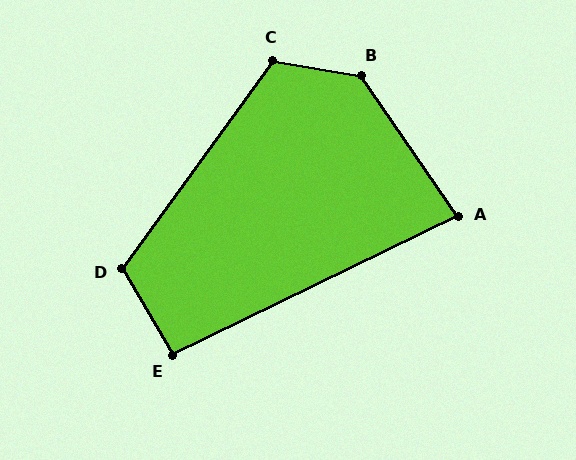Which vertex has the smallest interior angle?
A, at approximately 81 degrees.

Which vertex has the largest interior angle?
B, at approximately 135 degrees.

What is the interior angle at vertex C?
Approximately 116 degrees (obtuse).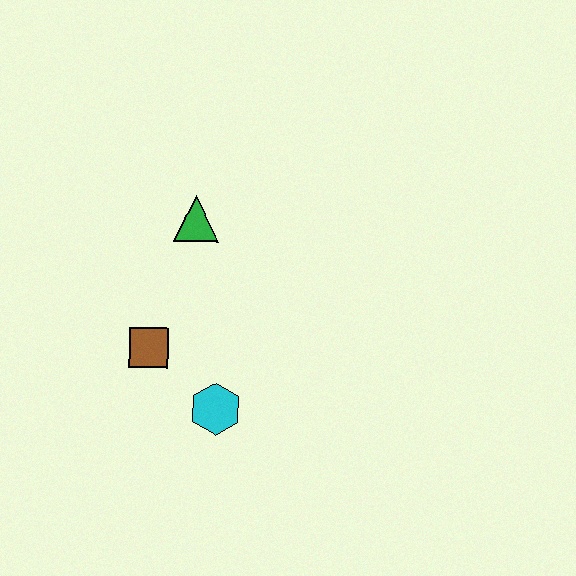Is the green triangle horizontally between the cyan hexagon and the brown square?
Yes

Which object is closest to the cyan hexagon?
The brown square is closest to the cyan hexagon.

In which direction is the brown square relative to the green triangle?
The brown square is below the green triangle.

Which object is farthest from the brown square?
The green triangle is farthest from the brown square.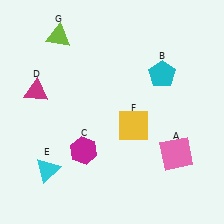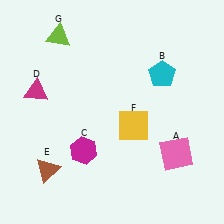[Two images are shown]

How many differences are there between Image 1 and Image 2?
There is 1 difference between the two images.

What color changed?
The triangle (E) changed from cyan in Image 1 to brown in Image 2.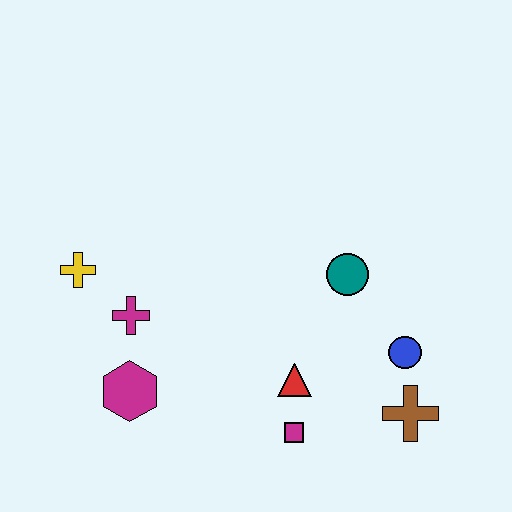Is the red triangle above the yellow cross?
No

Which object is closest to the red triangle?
The magenta square is closest to the red triangle.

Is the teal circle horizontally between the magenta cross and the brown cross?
Yes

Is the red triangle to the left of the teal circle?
Yes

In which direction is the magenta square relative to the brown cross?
The magenta square is to the left of the brown cross.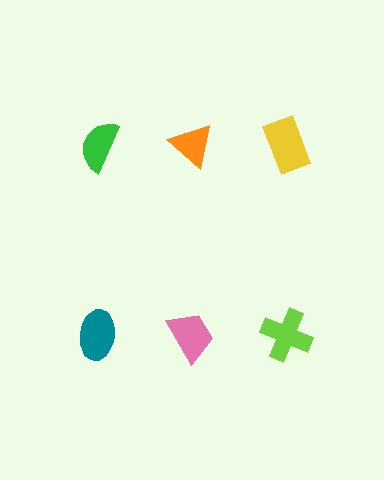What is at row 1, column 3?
A yellow rectangle.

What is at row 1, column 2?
An orange triangle.